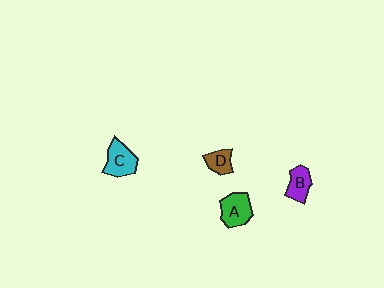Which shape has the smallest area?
Shape D (brown).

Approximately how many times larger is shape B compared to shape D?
Approximately 1.2 times.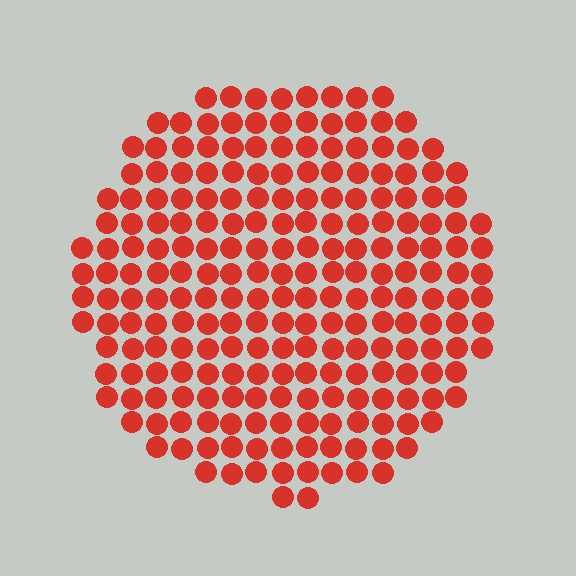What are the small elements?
The small elements are circles.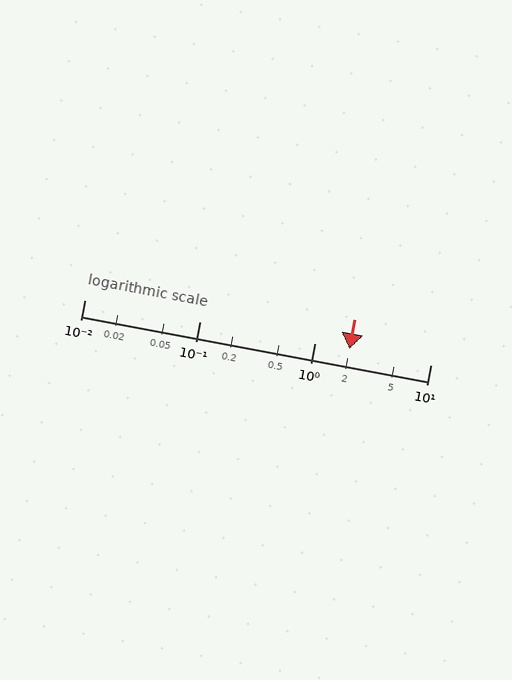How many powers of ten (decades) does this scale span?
The scale spans 3 decades, from 0.01 to 10.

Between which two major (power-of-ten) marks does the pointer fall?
The pointer is between 1 and 10.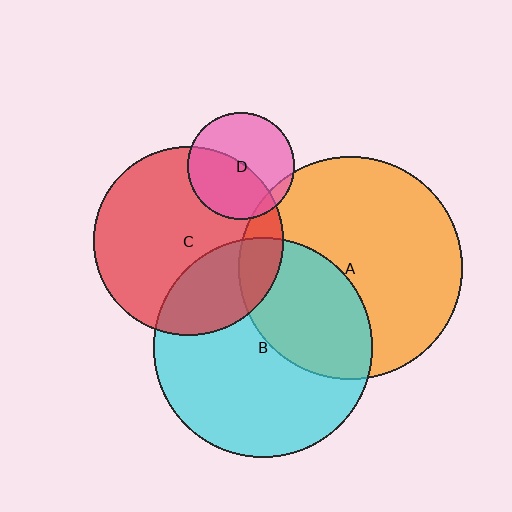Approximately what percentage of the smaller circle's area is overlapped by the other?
Approximately 50%.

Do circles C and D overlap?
Yes.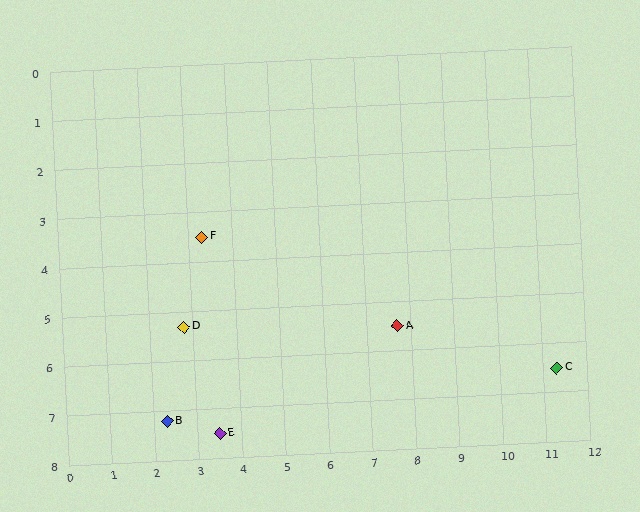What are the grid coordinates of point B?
Point B is at approximately (2.3, 7.2).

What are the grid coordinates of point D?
Point D is at approximately (2.8, 5.3).